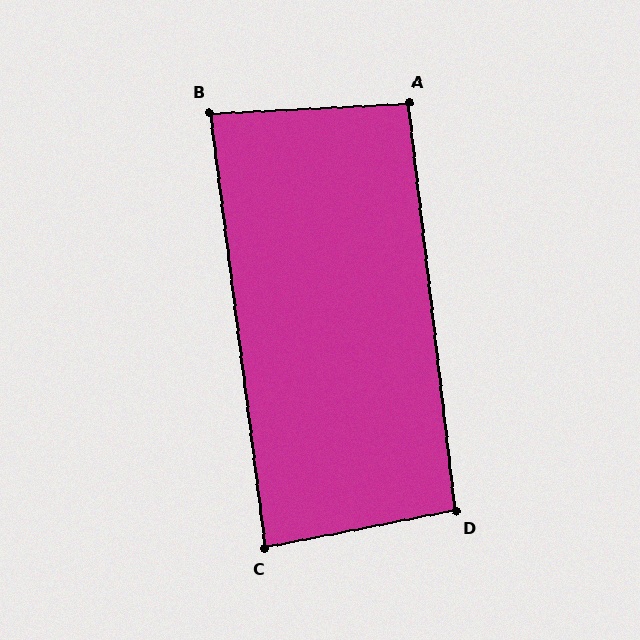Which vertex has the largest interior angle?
D, at approximately 94 degrees.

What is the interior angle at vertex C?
Approximately 86 degrees (approximately right).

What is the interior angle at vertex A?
Approximately 94 degrees (approximately right).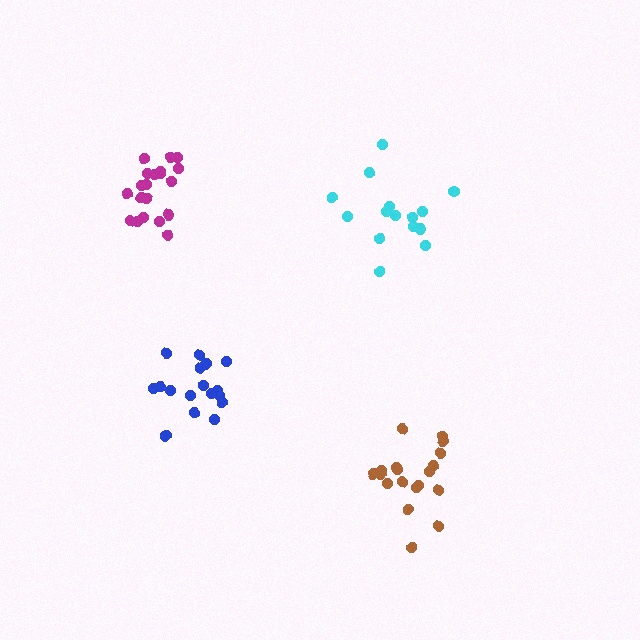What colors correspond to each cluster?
The clusters are colored: cyan, brown, magenta, blue.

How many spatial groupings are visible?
There are 4 spatial groupings.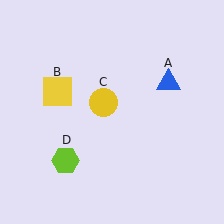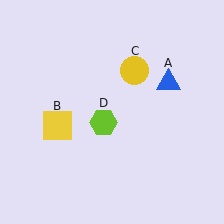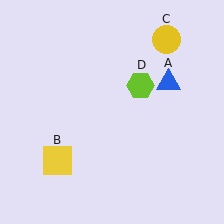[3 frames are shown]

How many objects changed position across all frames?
3 objects changed position: yellow square (object B), yellow circle (object C), lime hexagon (object D).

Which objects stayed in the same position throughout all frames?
Blue triangle (object A) remained stationary.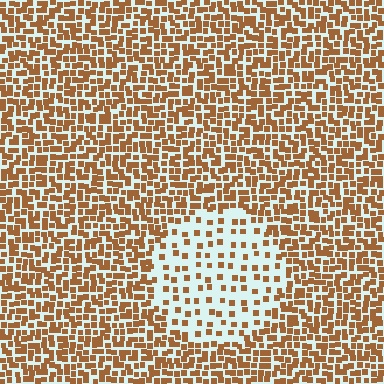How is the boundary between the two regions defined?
The boundary is defined by a change in element density (approximately 2.6x ratio). All elements are the same color, size, and shape.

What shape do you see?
I see a circle.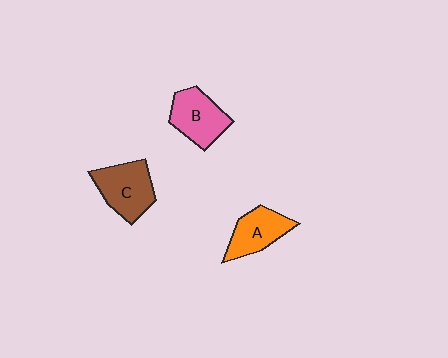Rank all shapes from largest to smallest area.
From largest to smallest: C (brown), B (pink), A (orange).